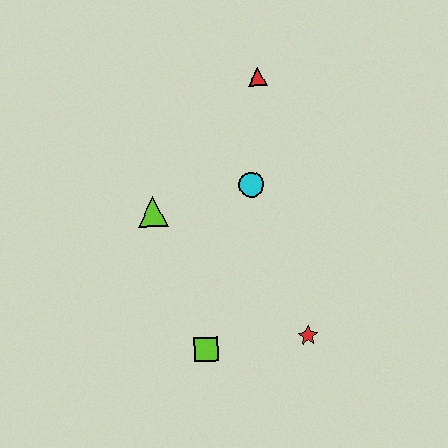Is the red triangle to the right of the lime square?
Yes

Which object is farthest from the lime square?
The red triangle is farthest from the lime square.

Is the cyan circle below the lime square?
No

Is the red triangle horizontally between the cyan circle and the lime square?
No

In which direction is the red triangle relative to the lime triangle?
The red triangle is above the lime triangle.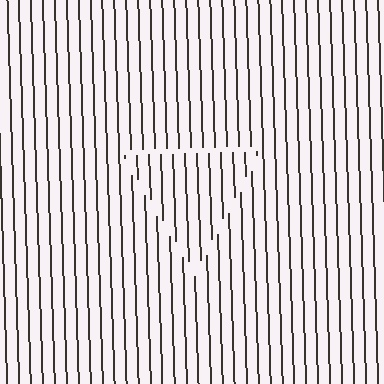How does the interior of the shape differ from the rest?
The interior of the shape contains the same grating, shifted by half a period — the contour is defined by the phase discontinuity where line-ends from the inner and outer gratings abut.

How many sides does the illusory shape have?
3 sides — the line-ends trace a triangle.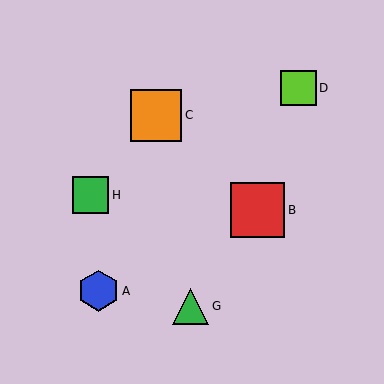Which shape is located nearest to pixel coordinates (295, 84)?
The lime square (labeled D) at (299, 88) is nearest to that location.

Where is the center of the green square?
The center of the green square is at (90, 195).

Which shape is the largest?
The red square (labeled B) is the largest.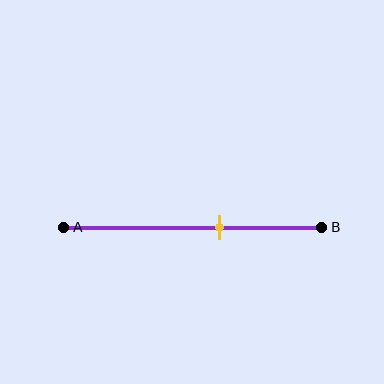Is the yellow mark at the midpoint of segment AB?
No, the mark is at about 60% from A, not at the 50% midpoint.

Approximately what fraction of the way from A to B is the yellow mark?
The yellow mark is approximately 60% of the way from A to B.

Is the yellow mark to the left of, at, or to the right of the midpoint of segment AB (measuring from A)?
The yellow mark is to the right of the midpoint of segment AB.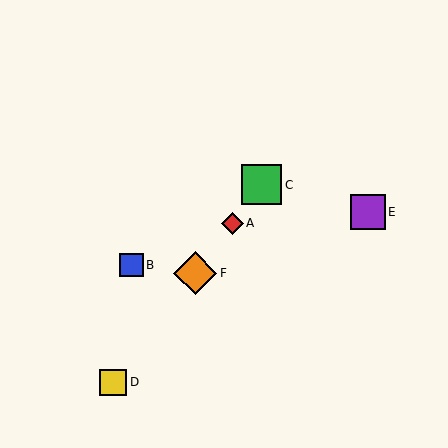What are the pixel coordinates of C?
Object C is at (261, 185).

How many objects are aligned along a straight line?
4 objects (A, C, D, F) are aligned along a straight line.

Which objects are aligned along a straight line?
Objects A, C, D, F are aligned along a straight line.